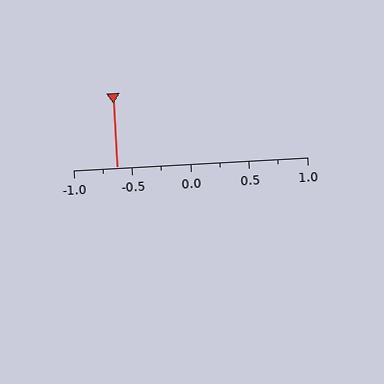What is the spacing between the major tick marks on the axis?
The major ticks are spaced 0.5 apart.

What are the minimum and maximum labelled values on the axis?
The axis runs from -1.0 to 1.0.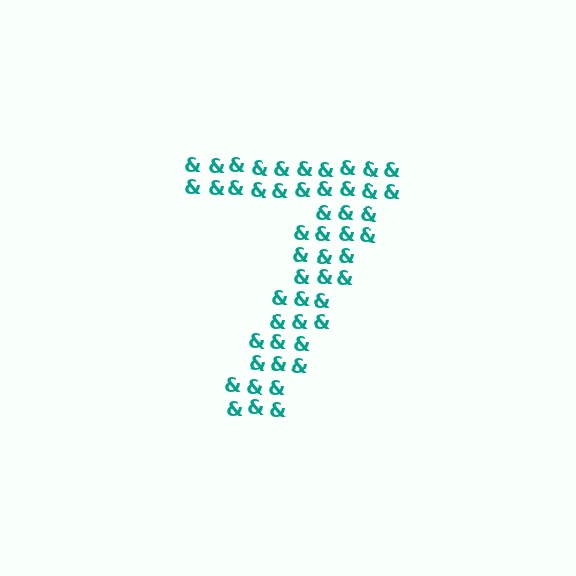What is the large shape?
The large shape is the digit 7.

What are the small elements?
The small elements are ampersands.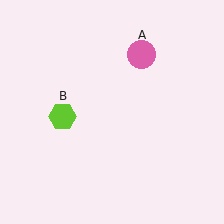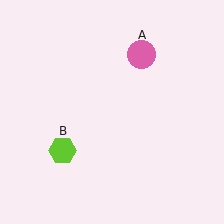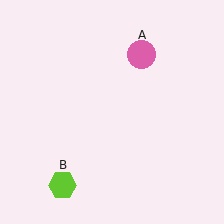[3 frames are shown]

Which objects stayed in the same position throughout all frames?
Pink circle (object A) remained stationary.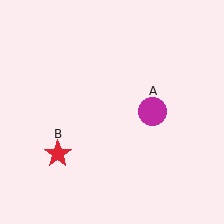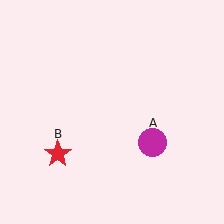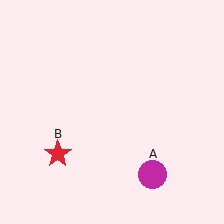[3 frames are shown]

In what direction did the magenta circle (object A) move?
The magenta circle (object A) moved down.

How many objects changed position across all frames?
1 object changed position: magenta circle (object A).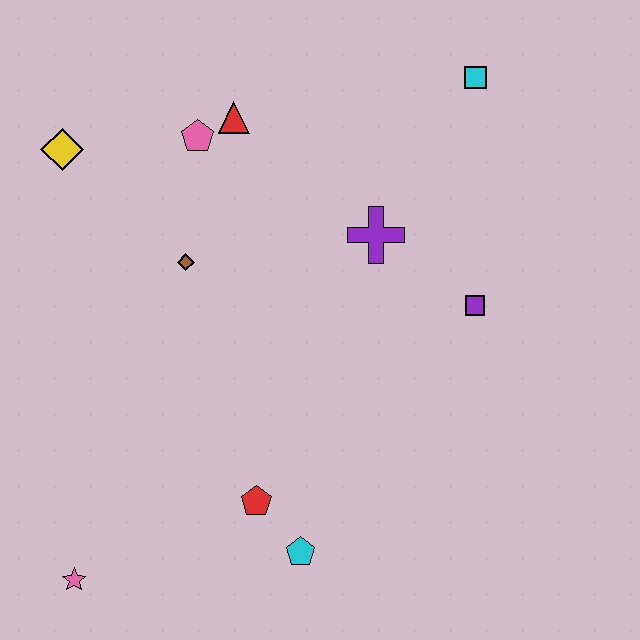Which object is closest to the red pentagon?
The cyan pentagon is closest to the red pentagon.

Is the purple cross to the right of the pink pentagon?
Yes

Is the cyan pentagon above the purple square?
No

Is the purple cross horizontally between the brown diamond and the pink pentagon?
No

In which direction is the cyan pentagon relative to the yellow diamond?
The cyan pentagon is below the yellow diamond.